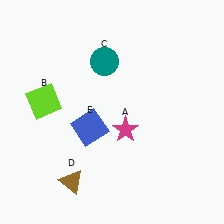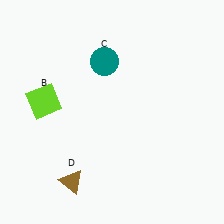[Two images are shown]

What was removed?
The blue square (E), the magenta star (A) were removed in Image 2.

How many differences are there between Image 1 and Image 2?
There are 2 differences between the two images.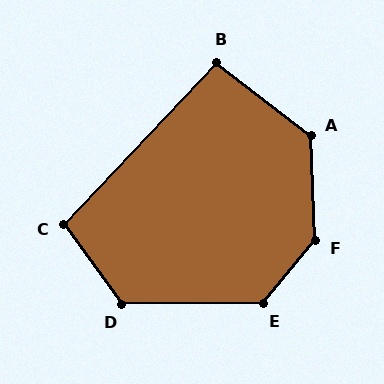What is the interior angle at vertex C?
Approximately 101 degrees (obtuse).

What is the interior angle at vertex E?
Approximately 130 degrees (obtuse).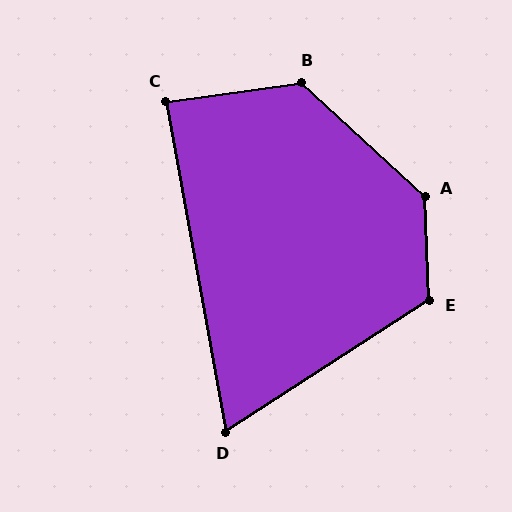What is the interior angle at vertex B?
Approximately 130 degrees (obtuse).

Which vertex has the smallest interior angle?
D, at approximately 67 degrees.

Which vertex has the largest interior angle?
A, at approximately 135 degrees.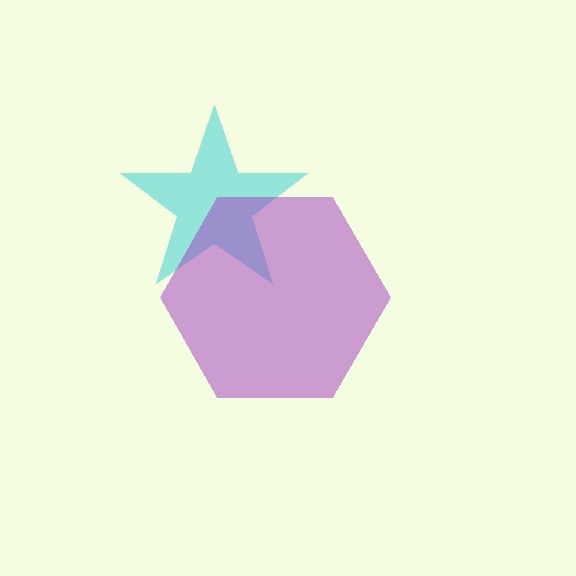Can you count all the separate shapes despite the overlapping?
Yes, there are 2 separate shapes.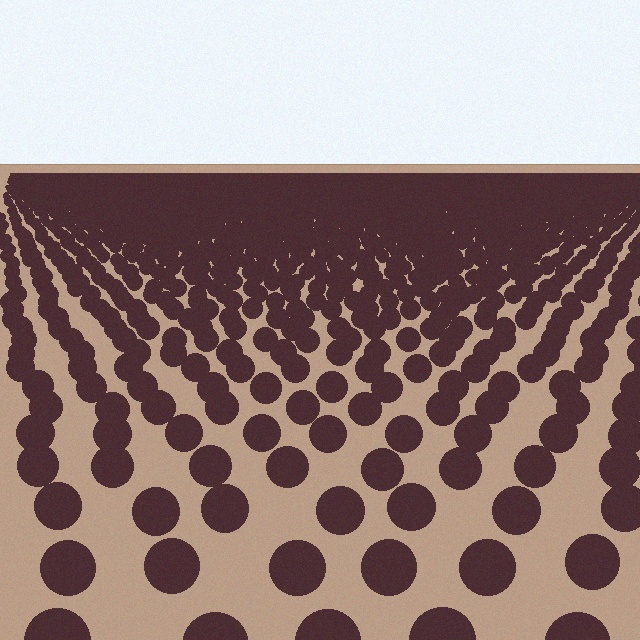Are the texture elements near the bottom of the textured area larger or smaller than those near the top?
Larger. Near the bottom, elements are closer to the viewer and appear at a bigger on-screen size.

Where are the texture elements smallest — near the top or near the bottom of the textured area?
Near the top.